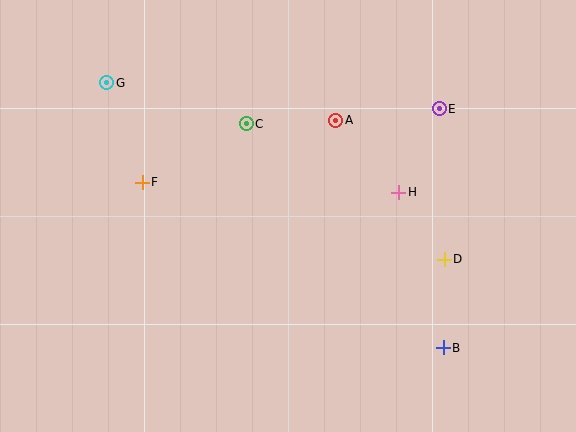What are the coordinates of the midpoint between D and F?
The midpoint between D and F is at (293, 221).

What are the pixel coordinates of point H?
Point H is at (399, 192).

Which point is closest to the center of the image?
Point C at (246, 124) is closest to the center.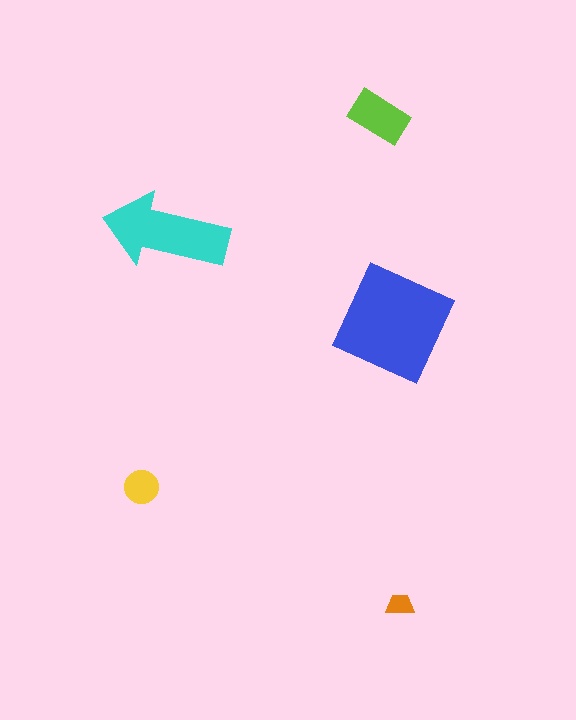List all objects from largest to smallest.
The blue diamond, the cyan arrow, the lime rectangle, the yellow circle, the orange trapezoid.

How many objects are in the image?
There are 5 objects in the image.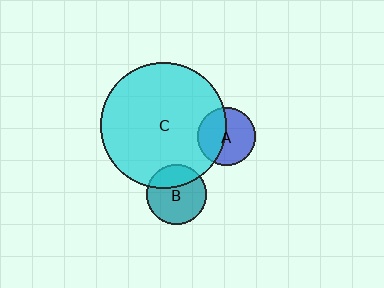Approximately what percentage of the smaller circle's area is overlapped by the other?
Approximately 45%.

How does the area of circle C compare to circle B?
Approximately 4.4 times.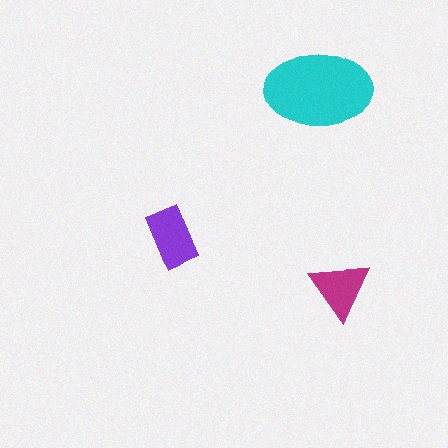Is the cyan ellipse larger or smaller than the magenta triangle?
Larger.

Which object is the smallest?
The magenta triangle.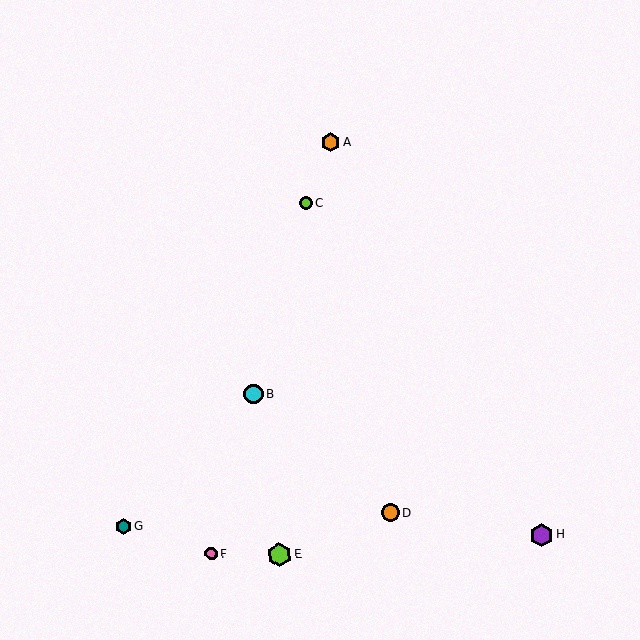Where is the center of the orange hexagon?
The center of the orange hexagon is at (331, 142).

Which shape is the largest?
The lime hexagon (labeled E) is the largest.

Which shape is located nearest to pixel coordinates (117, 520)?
The teal hexagon (labeled G) at (123, 527) is nearest to that location.